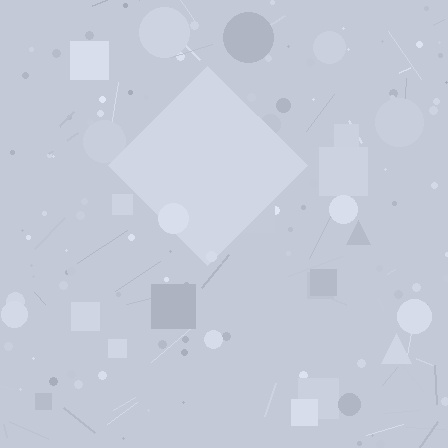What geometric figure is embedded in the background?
A diamond is embedded in the background.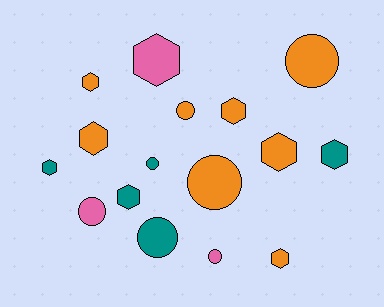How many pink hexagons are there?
There is 1 pink hexagon.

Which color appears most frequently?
Orange, with 8 objects.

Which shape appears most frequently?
Hexagon, with 9 objects.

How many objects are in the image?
There are 16 objects.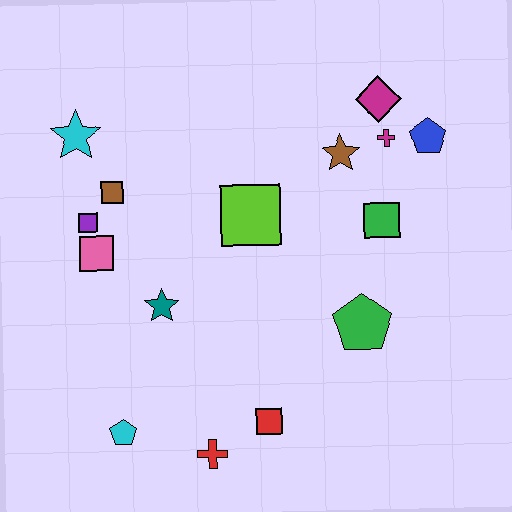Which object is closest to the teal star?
The pink square is closest to the teal star.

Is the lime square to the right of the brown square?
Yes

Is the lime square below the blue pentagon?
Yes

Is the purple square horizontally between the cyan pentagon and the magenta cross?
No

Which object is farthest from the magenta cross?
The cyan pentagon is farthest from the magenta cross.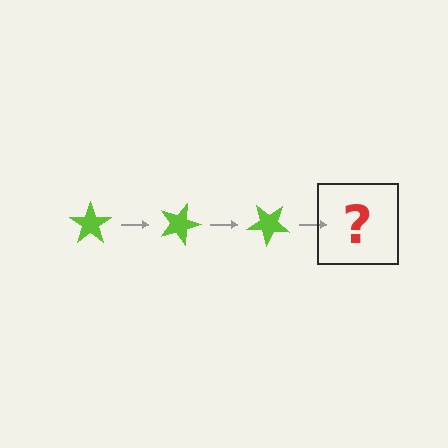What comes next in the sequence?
The next element should be a lime star rotated 60 degrees.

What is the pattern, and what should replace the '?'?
The pattern is that the star rotates 20 degrees each step. The '?' should be a lime star rotated 60 degrees.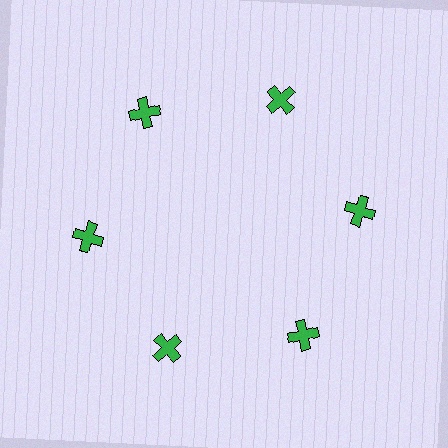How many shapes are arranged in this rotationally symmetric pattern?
There are 6 shapes, arranged in 6 groups of 1.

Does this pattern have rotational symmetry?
Yes, this pattern has 6-fold rotational symmetry. It looks the same after rotating 60 degrees around the center.